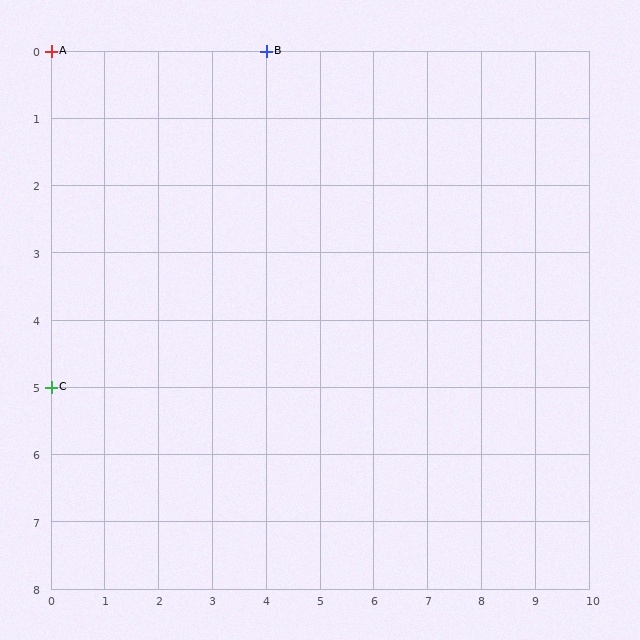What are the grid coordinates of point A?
Point A is at grid coordinates (0, 0).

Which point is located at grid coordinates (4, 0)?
Point B is at (4, 0).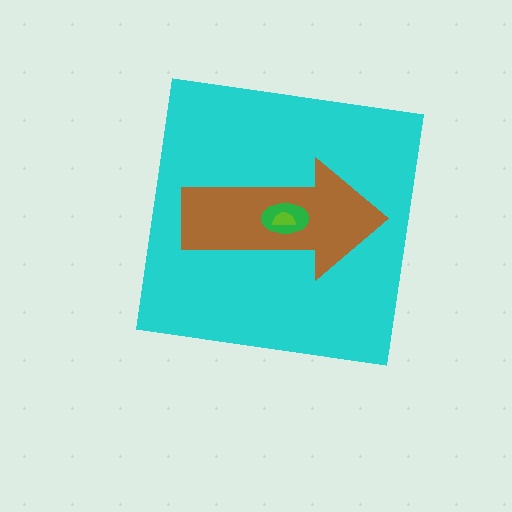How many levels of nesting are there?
4.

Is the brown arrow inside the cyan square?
Yes.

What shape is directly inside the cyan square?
The brown arrow.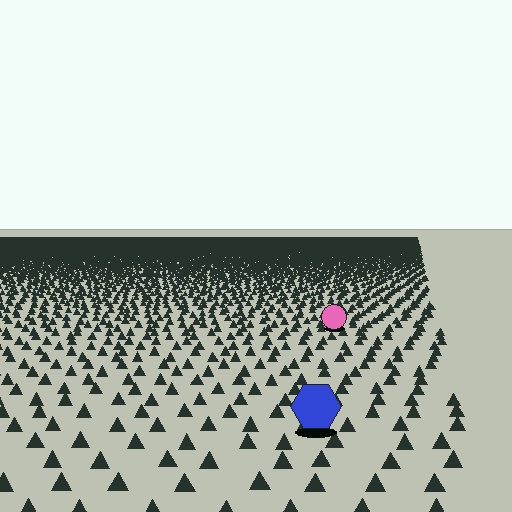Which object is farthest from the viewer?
The pink circle is farthest from the viewer. It appears smaller and the ground texture around it is denser.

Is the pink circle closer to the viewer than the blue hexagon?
No. The blue hexagon is closer — you can tell from the texture gradient: the ground texture is coarser near it.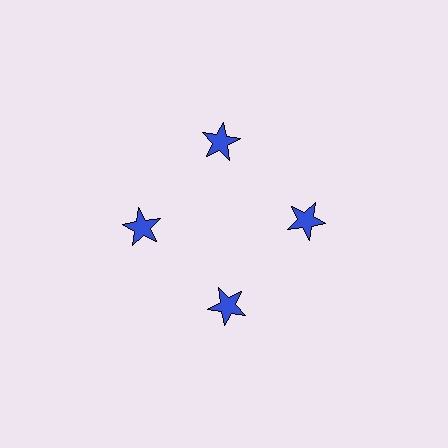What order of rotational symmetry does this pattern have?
This pattern has 4-fold rotational symmetry.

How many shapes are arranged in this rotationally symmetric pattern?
There are 4 shapes, arranged in 4 groups of 1.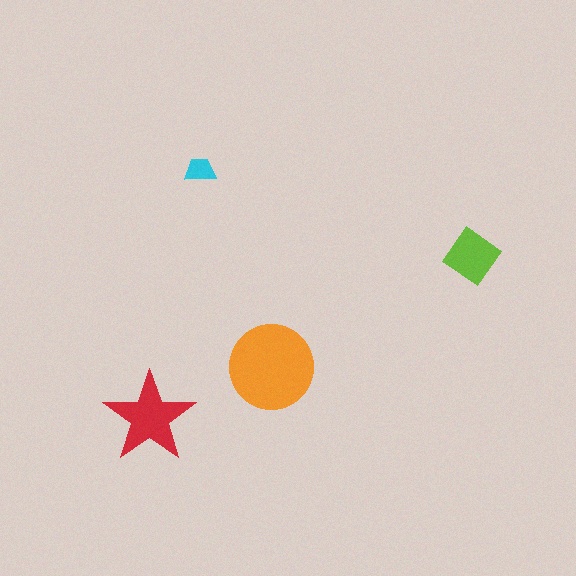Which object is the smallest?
The cyan trapezoid.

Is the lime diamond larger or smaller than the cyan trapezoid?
Larger.